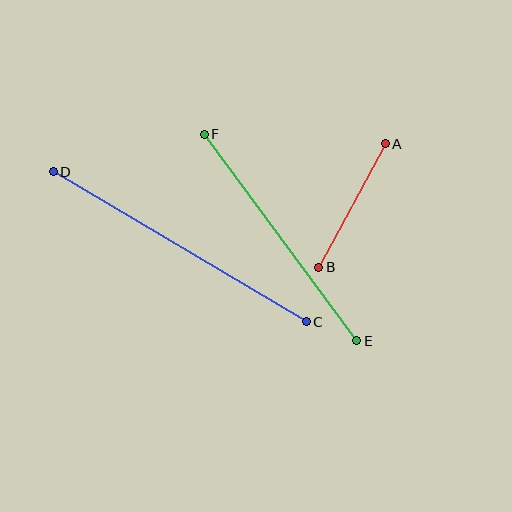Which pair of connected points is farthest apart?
Points C and D are farthest apart.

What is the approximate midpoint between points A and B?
The midpoint is at approximately (352, 205) pixels.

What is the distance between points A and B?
The distance is approximately 140 pixels.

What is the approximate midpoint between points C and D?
The midpoint is at approximately (180, 247) pixels.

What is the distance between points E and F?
The distance is approximately 257 pixels.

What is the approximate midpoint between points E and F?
The midpoint is at approximately (281, 237) pixels.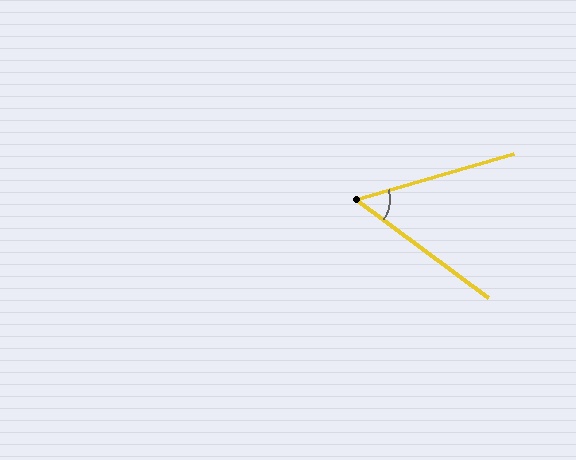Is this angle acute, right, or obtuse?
It is acute.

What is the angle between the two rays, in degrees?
Approximately 53 degrees.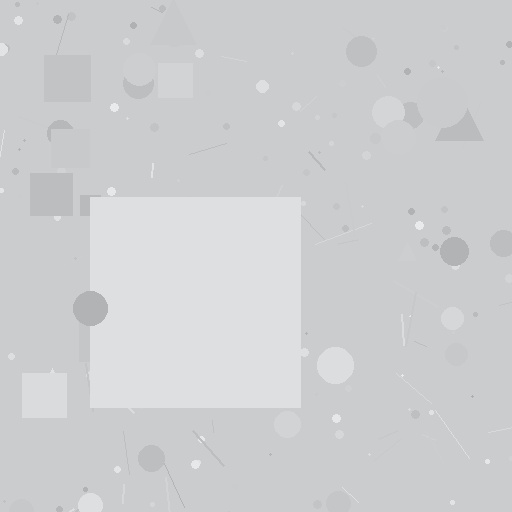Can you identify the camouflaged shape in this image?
The camouflaged shape is a square.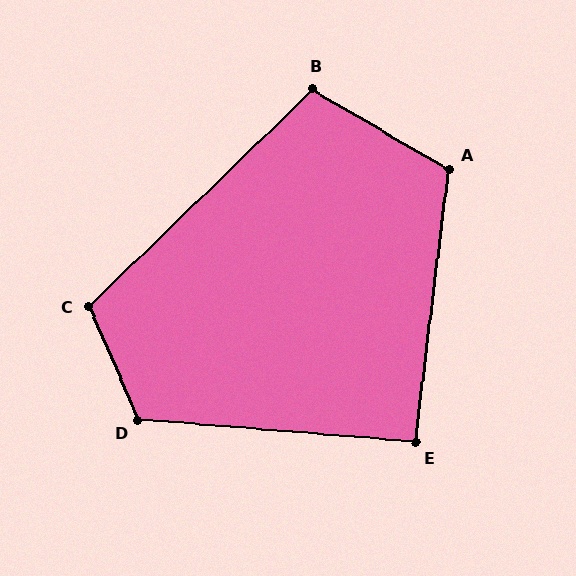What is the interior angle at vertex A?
Approximately 113 degrees (obtuse).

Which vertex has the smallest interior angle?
E, at approximately 92 degrees.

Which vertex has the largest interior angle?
D, at approximately 118 degrees.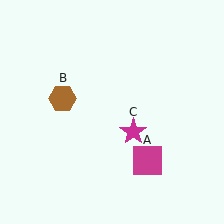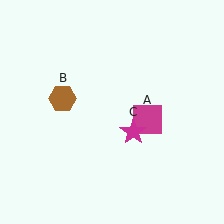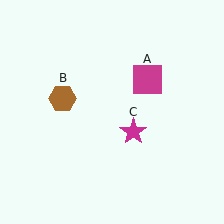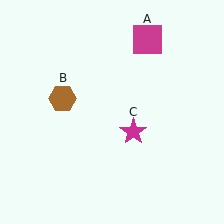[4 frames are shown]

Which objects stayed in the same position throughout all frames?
Brown hexagon (object B) and magenta star (object C) remained stationary.